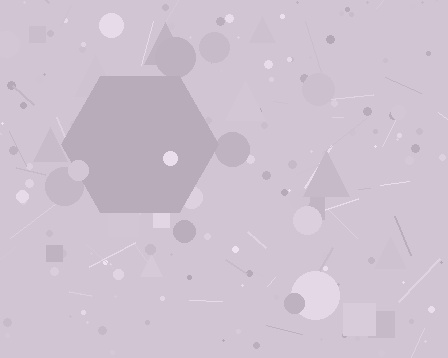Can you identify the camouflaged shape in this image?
The camouflaged shape is a hexagon.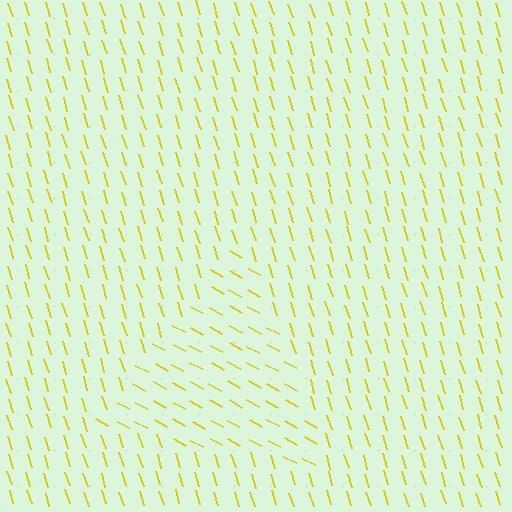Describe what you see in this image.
The image is filled with small yellow line segments. A triangle region in the image has lines oriented differently from the surrounding lines, creating a visible texture boundary.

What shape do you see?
I see a triangle.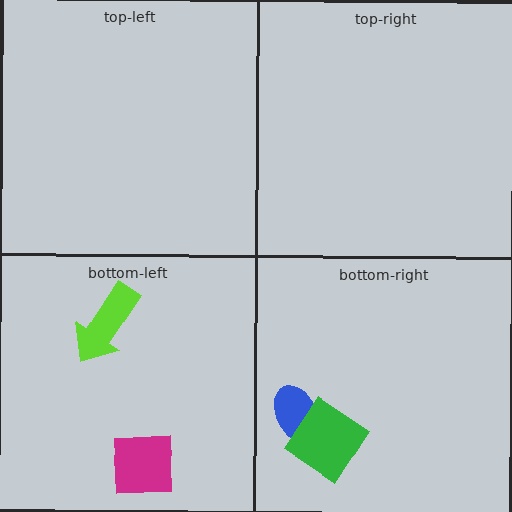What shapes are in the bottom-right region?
The blue ellipse, the green diamond.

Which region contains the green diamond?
The bottom-right region.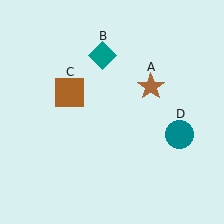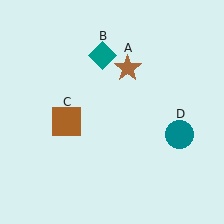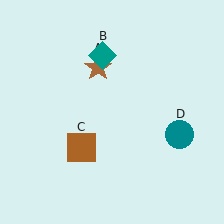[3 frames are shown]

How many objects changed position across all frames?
2 objects changed position: brown star (object A), brown square (object C).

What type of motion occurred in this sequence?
The brown star (object A), brown square (object C) rotated counterclockwise around the center of the scene.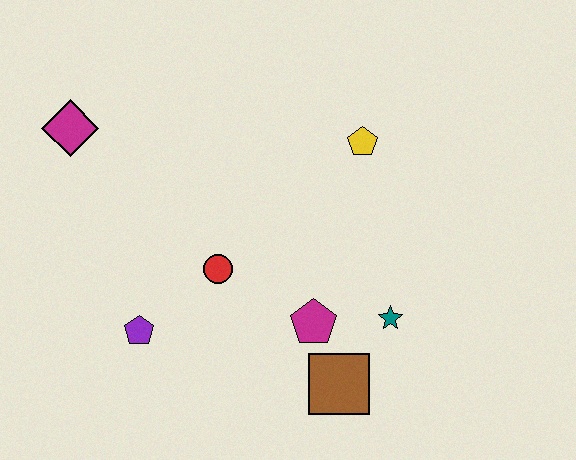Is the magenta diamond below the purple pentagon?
No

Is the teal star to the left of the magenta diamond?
No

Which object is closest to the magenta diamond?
The red circle is closest to the magenta diamond.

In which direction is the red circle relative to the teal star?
The red circle is to the left of the teal star.